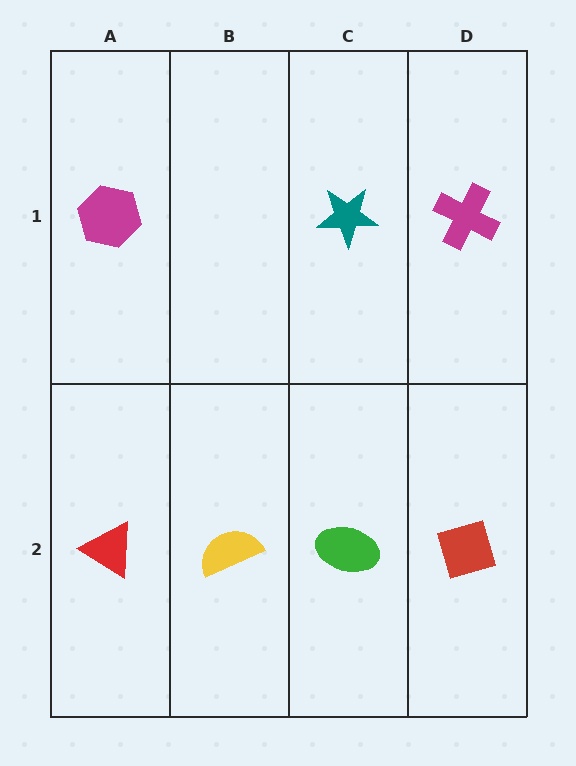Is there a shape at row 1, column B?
No, that cell is empty.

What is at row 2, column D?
A red diamond.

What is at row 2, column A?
A red triangle.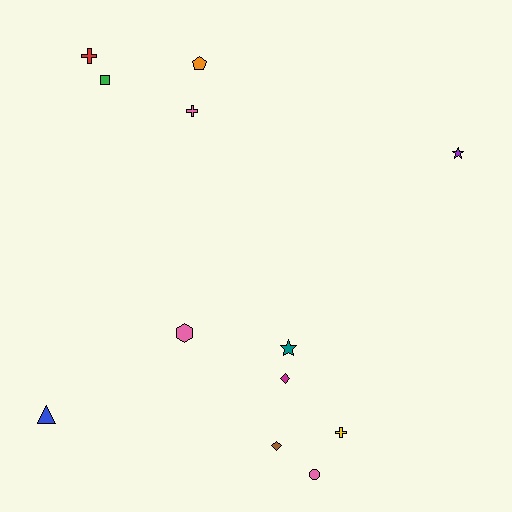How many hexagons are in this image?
There is 1 hexagon.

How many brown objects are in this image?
There is 1 brown object.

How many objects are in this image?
There are 12 objects.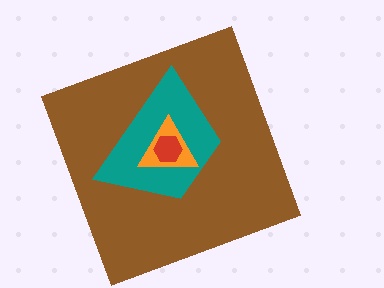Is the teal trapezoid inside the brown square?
Yes.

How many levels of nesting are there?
4.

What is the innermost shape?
The red hexagon.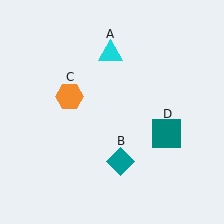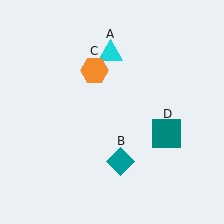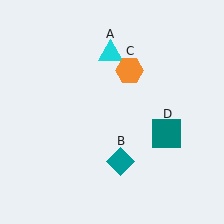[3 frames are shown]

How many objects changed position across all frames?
1 object changed position: orange hexagon (object C).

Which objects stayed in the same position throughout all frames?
Cyan triangle (object A) and teal diamond (object B) and teal square (object D) remained stationary.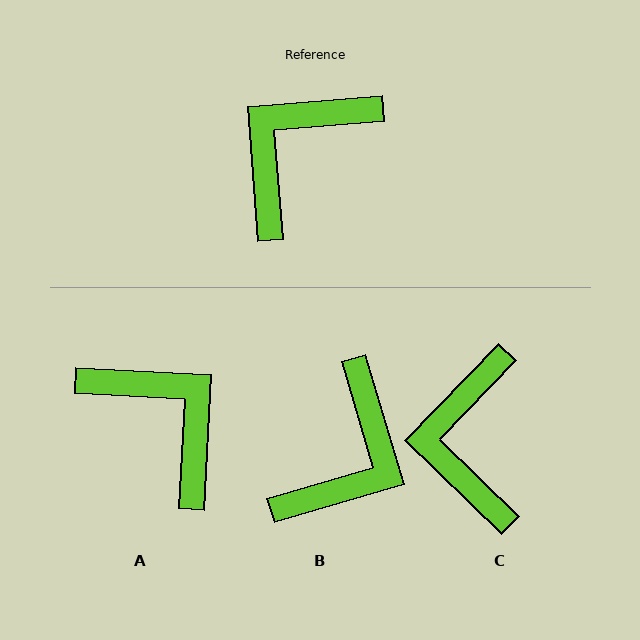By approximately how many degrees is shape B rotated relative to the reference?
Approximately 168 degrees clockwise.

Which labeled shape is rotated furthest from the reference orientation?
B, about 168 degrees away.